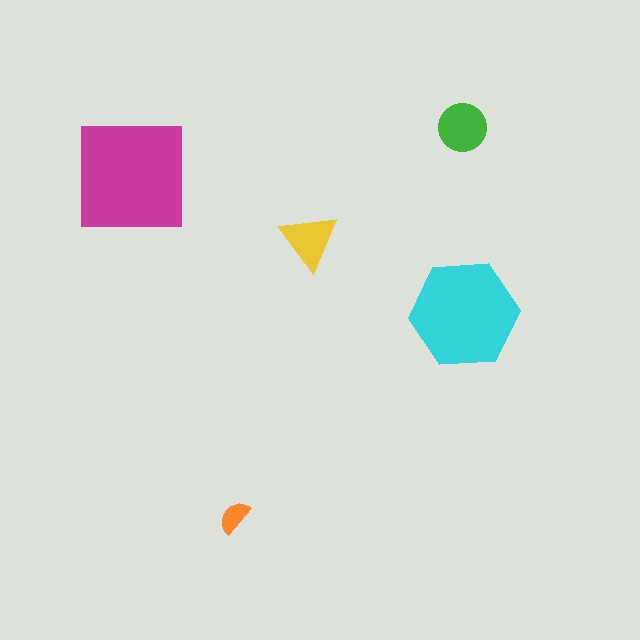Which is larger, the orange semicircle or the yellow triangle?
The yellow triangle.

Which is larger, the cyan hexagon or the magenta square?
The magenta square.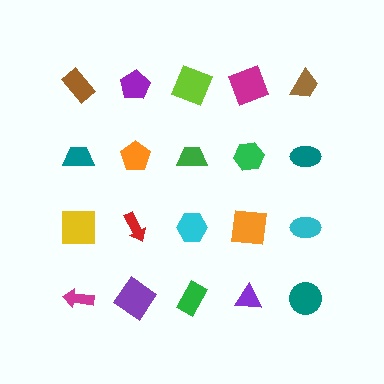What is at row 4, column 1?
A magenta arrow.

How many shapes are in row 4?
5 shapes.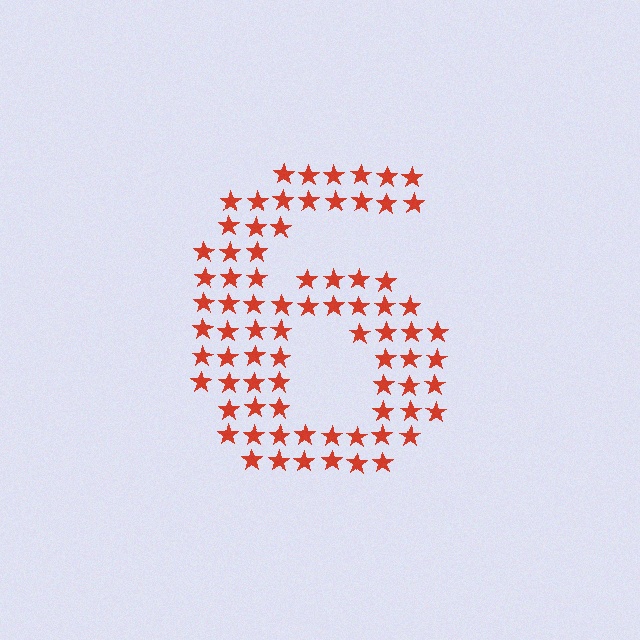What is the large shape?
The large shape is the digit 6.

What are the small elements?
The small elements are stars.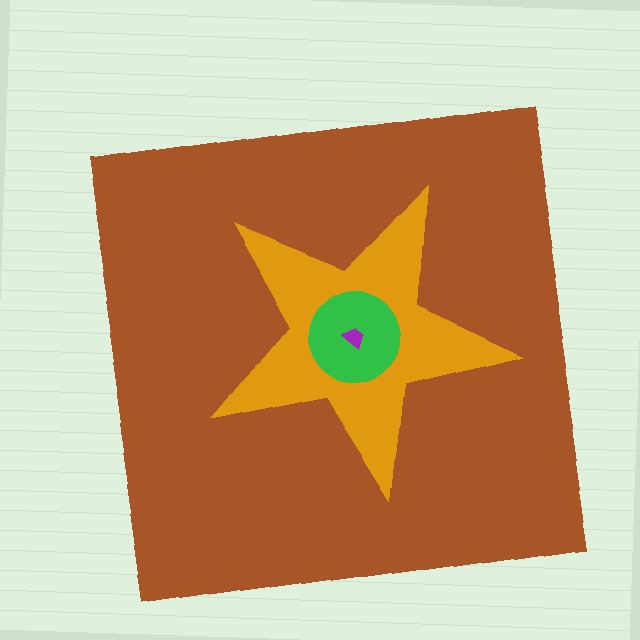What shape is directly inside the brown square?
The orange star.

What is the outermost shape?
The brown square.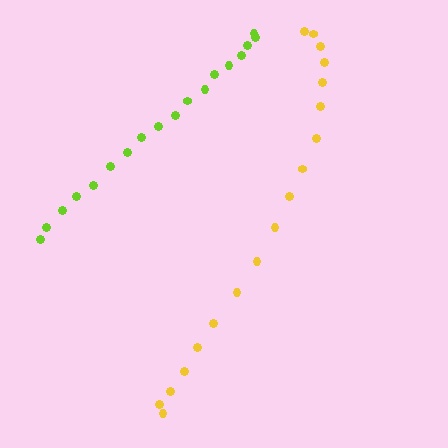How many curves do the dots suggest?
There are 2 distinct paths.